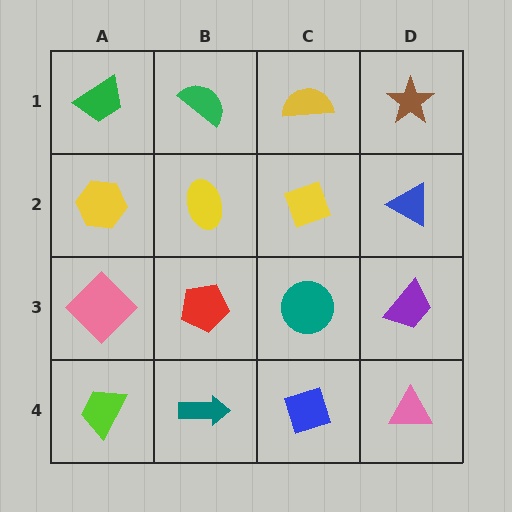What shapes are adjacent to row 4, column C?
A teal circle (row 3, column C), a teal arrow (row 4, column B), a pink triangle (row 4, column D).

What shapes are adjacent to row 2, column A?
A green trapezoid (row 1, column A), a pink diamond (row 3, column A), a yellow ellipse (row 2, column B).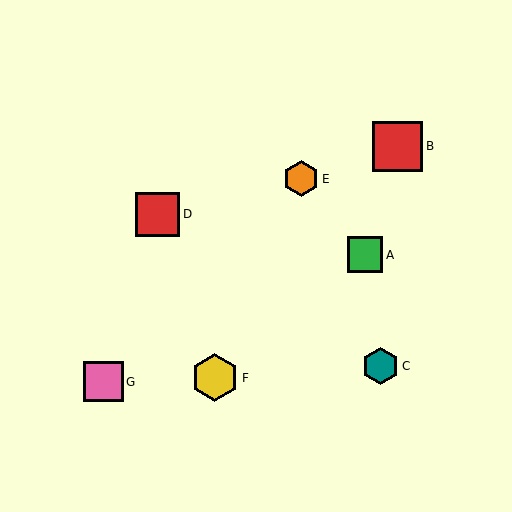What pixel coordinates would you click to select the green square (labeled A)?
Click at (365, 255) to select the green square A.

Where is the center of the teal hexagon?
The center of the teal hexagon is at (380, 366).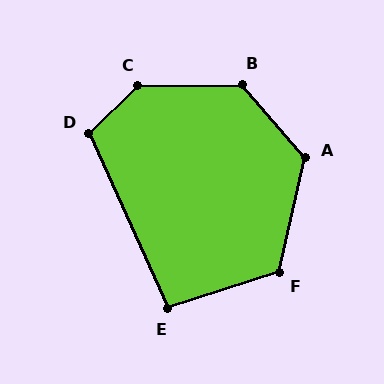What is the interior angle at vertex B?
Approximately 130 degrees (obtuse).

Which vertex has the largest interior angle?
C, at approximately 137 degrees.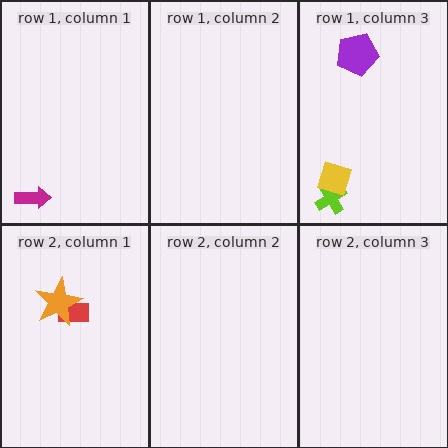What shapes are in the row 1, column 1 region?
The magenta arrow.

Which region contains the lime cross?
The row 1, column 3 region.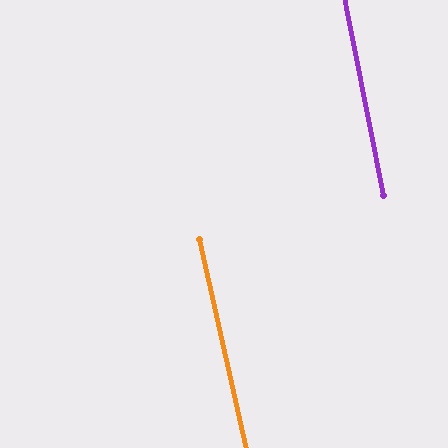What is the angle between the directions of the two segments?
Approximately 2 degrees.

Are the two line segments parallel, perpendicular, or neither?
Parallel — their directions differ by only 1.6°.